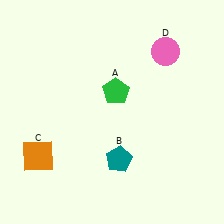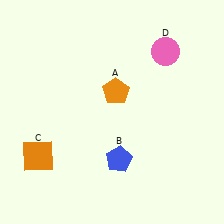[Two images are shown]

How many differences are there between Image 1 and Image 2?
There are 2 differences between the two images.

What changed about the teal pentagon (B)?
In Image 1, B is teal. In Image 2, it changed to blue.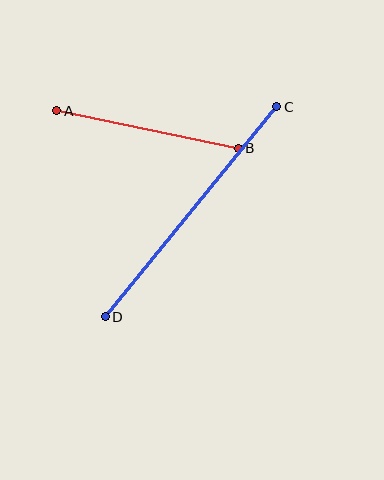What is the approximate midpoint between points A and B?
The midpoint is at approximately (147, 130) pixels.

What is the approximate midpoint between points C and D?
The midpoint is at approximately (191, 212) pixels.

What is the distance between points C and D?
The distance is approximately 271 pixels.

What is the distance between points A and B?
The distance is approximately 185 pixels.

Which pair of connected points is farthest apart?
Points C and D are farthest apart.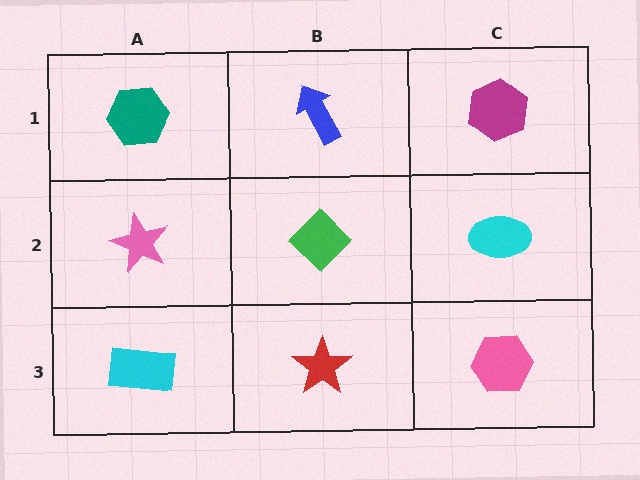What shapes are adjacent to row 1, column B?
A green diamond (row 2, column B), a teal hexagon (row 1, column A), a magenta hexagon (row 1, column C).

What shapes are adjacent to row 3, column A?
A pink star (row 2, column A), a red star (row 3, column B).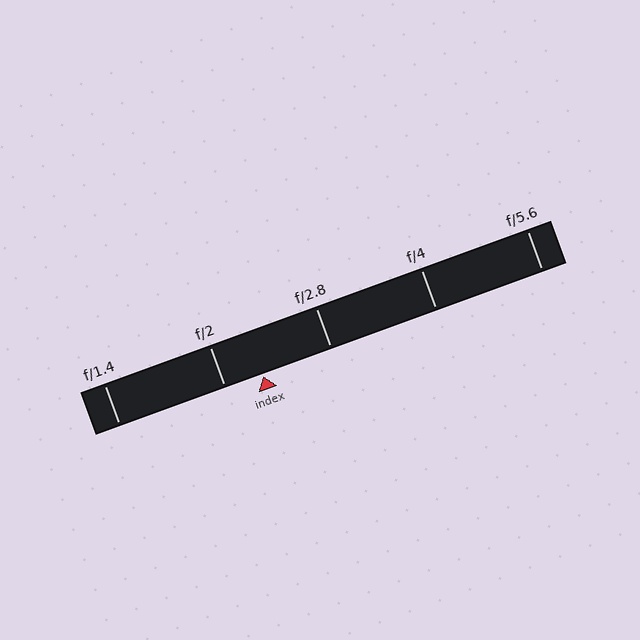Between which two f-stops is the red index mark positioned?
The index mark is between f/2 and f/2.8.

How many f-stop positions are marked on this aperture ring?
There are 5 f-stop positions marked.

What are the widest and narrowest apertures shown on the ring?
The widest aperture shown is f/1.4 and the narrowest is f/5.6.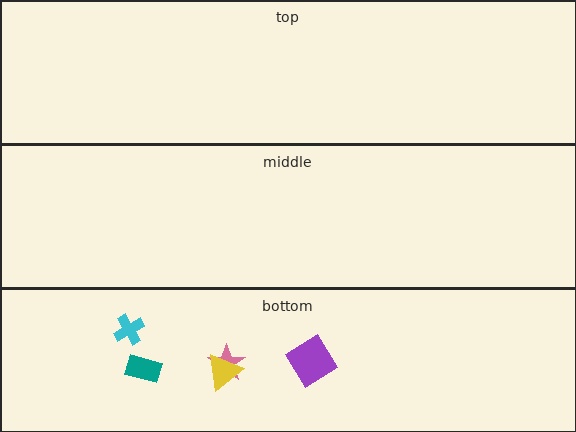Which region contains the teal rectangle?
The bottom region.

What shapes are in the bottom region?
The teal rectangle, the cyan cross, the purple diamond, the pink star, the yellow triangle.